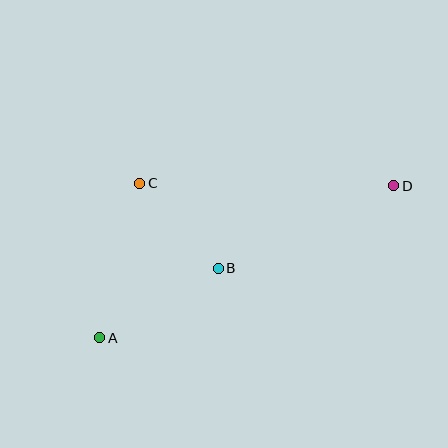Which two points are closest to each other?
Points B and C are closest to each other.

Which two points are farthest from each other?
Points A and D are farthest from each other.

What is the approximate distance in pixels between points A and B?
The distance between A and B is approximately 138 pixels.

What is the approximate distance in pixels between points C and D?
The distance between C and D is approximately 254 pixels.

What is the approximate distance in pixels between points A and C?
The distance between A and C is approximately 159 pixels.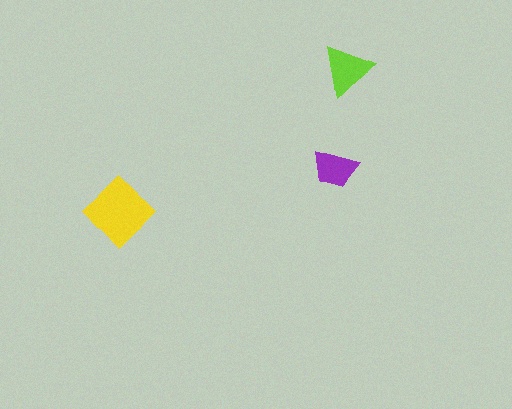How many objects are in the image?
There are 3 objects in the image.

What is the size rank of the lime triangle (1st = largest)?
2nd.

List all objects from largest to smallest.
The yellow diamond, the lime triangle, the purple trapezoid.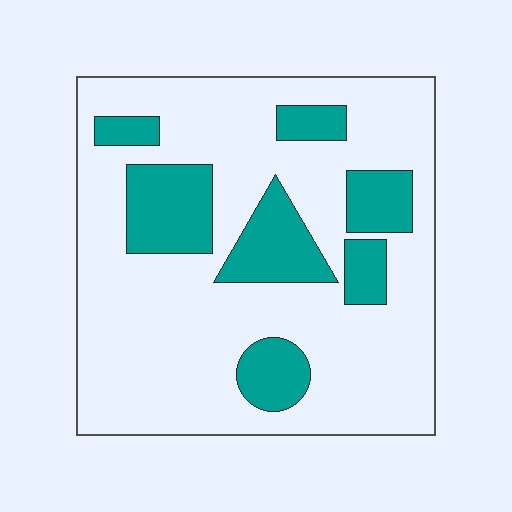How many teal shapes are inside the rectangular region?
7.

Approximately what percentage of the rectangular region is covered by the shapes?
Approximately 25%.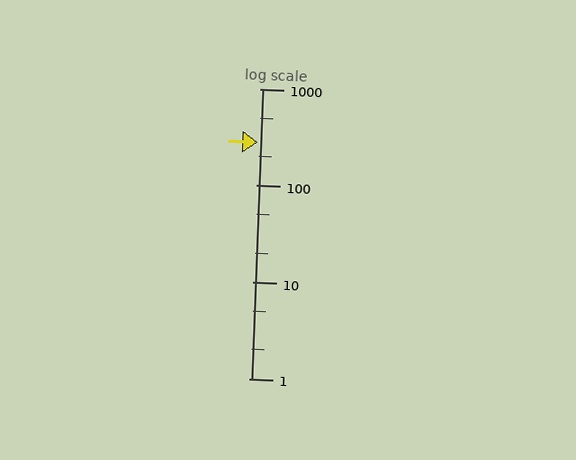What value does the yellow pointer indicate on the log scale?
The pointer indicates approximately 280.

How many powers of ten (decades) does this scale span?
The scale spans 3 decades, from 1 to 1000.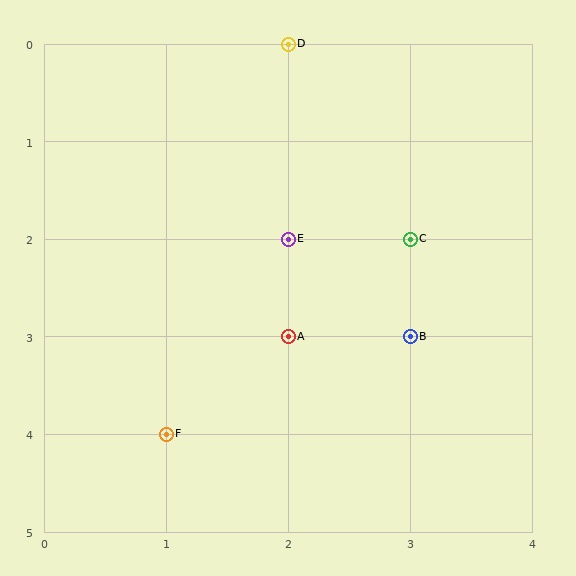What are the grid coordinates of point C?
Point C is at grid coordinates (3, 2).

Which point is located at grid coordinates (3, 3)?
Point B is at (3, 3).